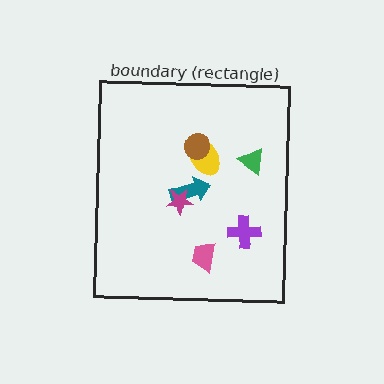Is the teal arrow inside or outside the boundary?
Inside.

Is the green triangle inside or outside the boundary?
Inside.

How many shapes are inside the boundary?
7 inside, 0 outside.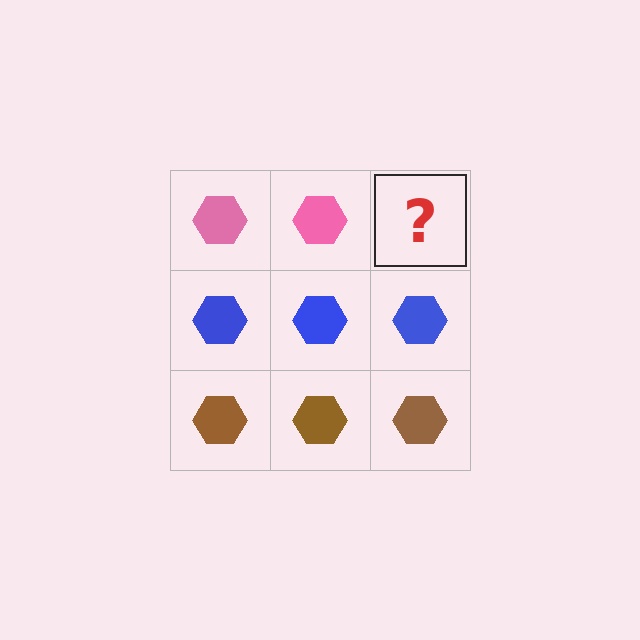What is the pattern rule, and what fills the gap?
The rule is that each row has a consistent color. The gap should be filled with a pink hexagon.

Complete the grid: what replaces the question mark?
The question mark should be replaced with a pink hexagon.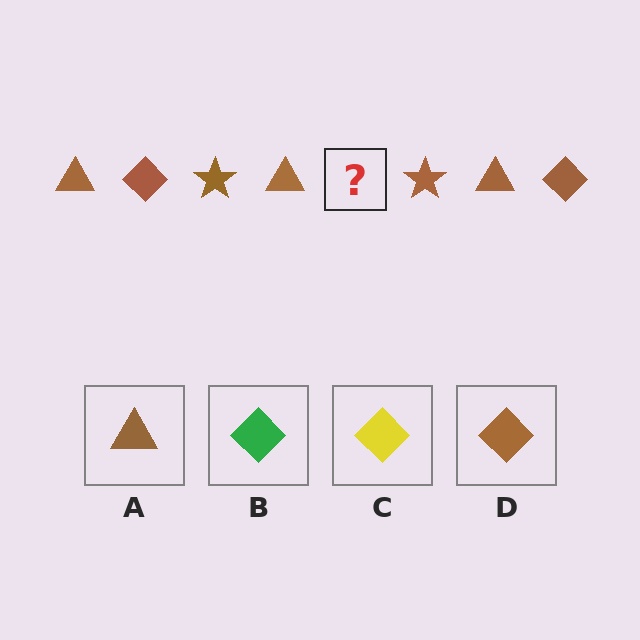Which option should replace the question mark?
Option D.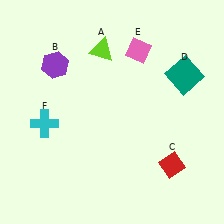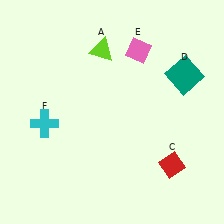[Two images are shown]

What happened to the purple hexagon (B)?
The purple hexagon (B) was removed in Image 2. It was in the top-left area of Image 1.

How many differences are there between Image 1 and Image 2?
There is 1 difference between the two images.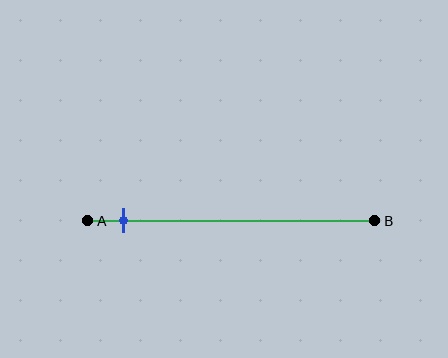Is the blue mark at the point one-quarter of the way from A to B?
No, the mark is at about 15% from A, not at the 25% one-quarter point.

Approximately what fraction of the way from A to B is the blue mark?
The blue mark is approximately 15% of the way from A to B.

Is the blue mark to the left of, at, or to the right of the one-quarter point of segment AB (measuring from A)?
The blue mark is to the left of the one-quarter point of segment AB.